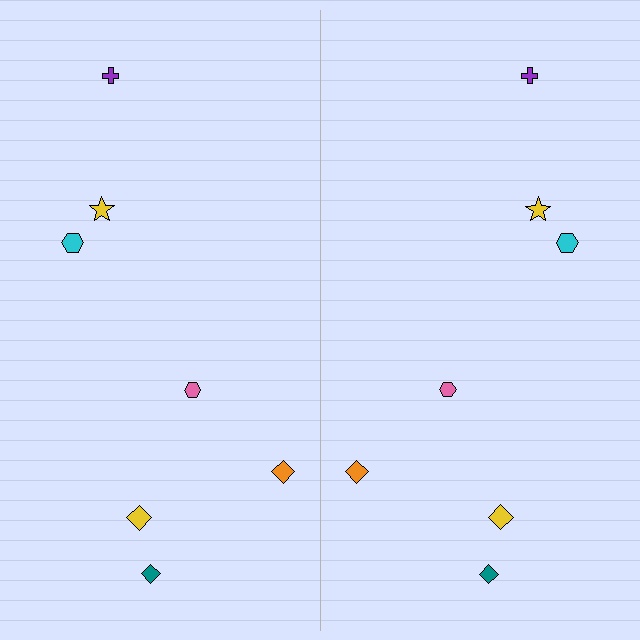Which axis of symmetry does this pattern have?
The pattern has a vertical axis of symmetry running through the center of the image.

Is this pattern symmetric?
Yes, this pattern has bilateral (reflection) symmetry.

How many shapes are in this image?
There are 14 shapes in this image.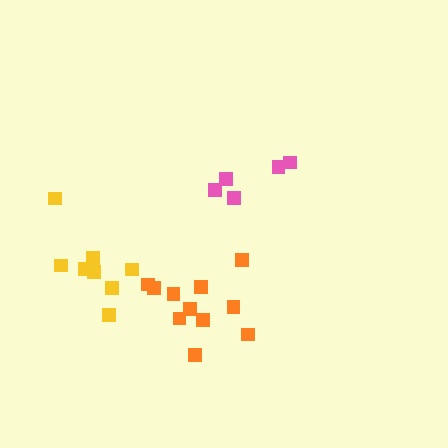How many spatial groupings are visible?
There are 3 spatial groupings.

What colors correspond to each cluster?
The clusters are colored: pink, orange, yellow.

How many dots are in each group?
Group 1: 5 dots, Group 2: 11 dots, Group 3: 8 dots (24 total).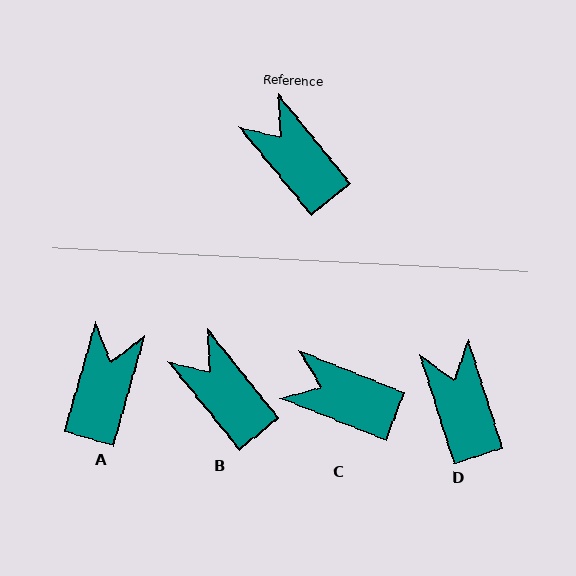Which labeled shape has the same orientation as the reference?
B.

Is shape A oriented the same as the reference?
No, it is off by about 55 degrees.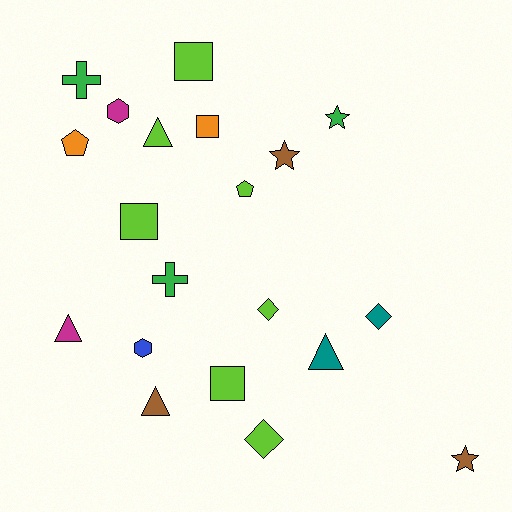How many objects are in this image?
There are 20 objects.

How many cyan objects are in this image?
There are no cyan objects.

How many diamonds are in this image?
There are 3 diamonds.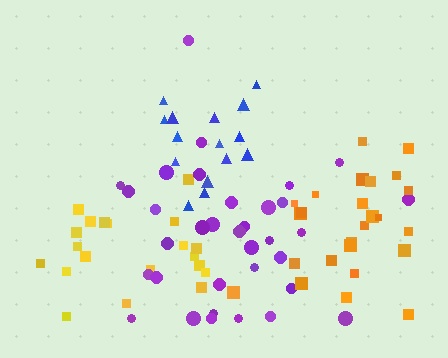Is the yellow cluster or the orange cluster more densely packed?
Yellow.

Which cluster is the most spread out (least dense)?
Purple.